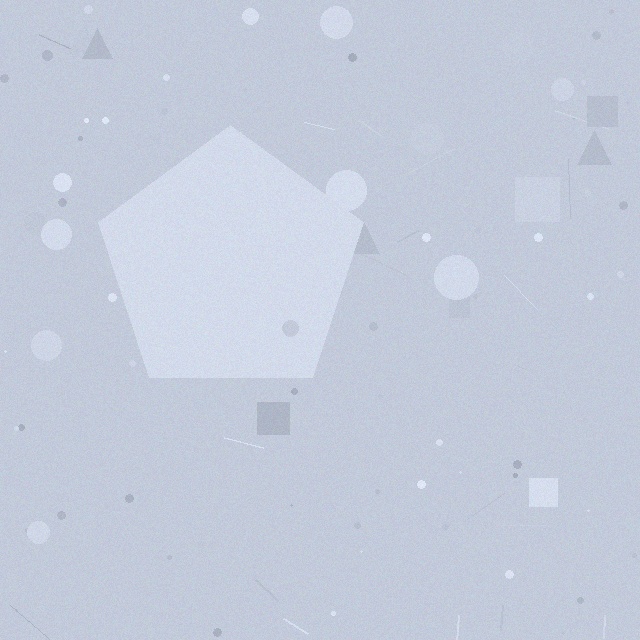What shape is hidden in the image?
A pentagon is hidden in the image.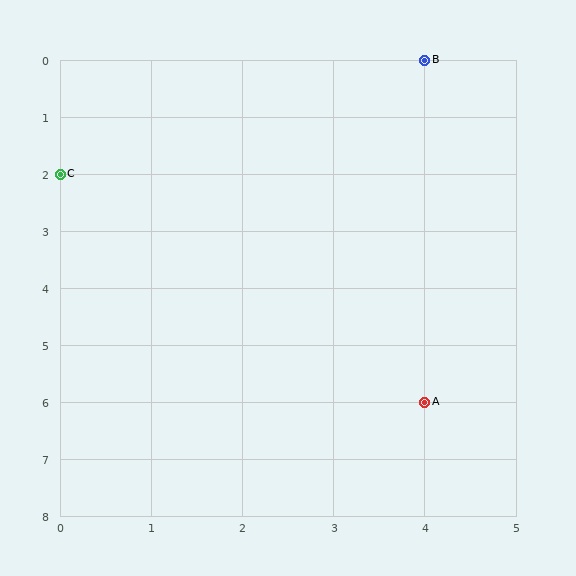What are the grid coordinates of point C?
Point C is at grid coordinates (0, 2).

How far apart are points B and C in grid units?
Points B and C are 4 columns and 2 rows apart (about 4.5 grid units diagonally).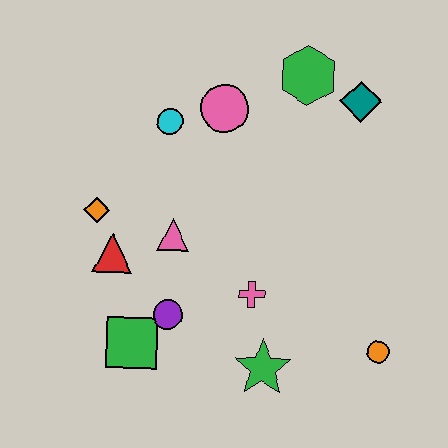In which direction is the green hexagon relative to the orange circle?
The green hexagon is above the orange circle.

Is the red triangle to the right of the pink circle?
No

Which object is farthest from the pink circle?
The orange circle is farthest from the pink circle.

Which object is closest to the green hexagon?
The teal diamond is closest to the green hexagon.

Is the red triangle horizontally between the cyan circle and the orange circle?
No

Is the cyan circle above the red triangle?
Yes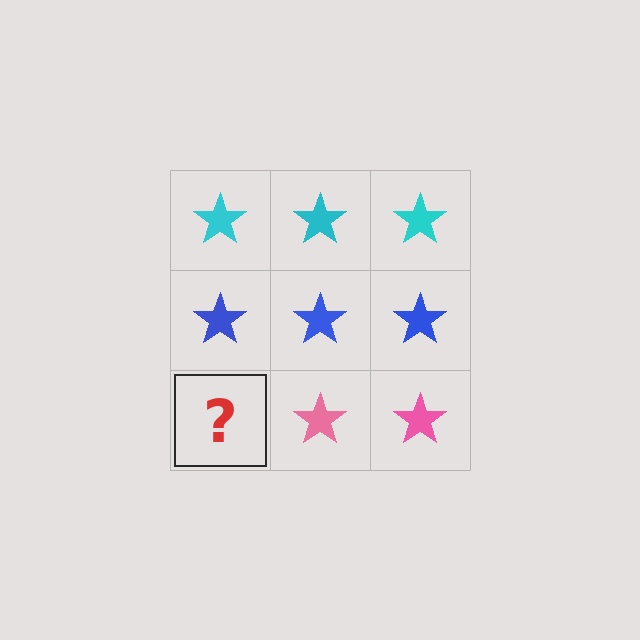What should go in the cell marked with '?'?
The missing cell should contain a pink star.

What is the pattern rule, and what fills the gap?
The rule is that each row has a consistent color. The gap should be filled with a pink star.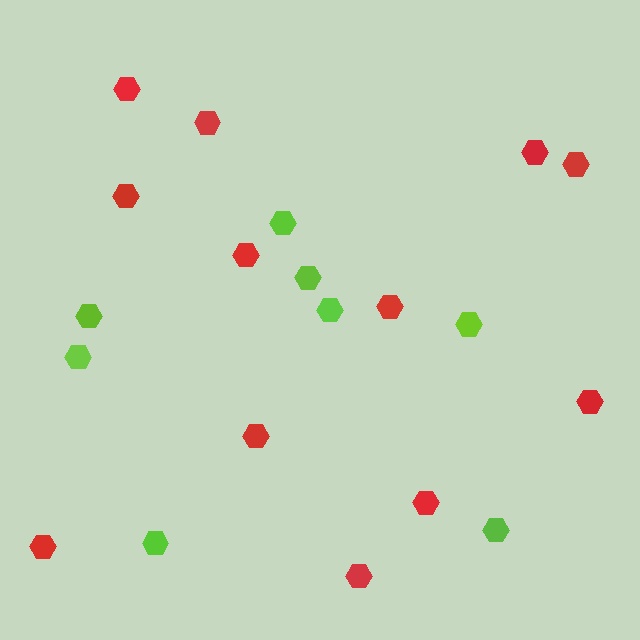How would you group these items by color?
There are 2 groups: one group of lime hexagons (8) and one group of red hexagons (12).